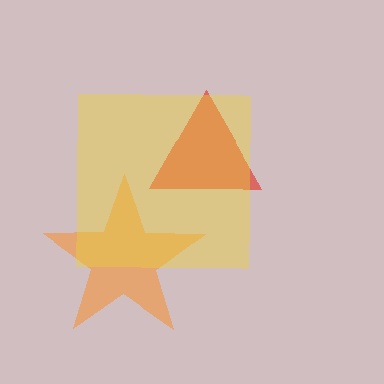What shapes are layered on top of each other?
The layered shapes are: an orange star, a red triangle, a yellow square.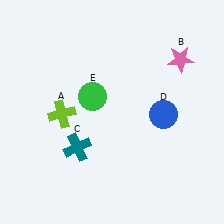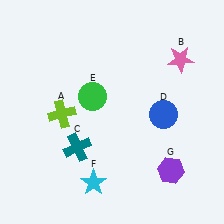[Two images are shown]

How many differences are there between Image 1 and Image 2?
There are 2 differences between the two images.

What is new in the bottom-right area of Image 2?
A purple hexagon (G) was added in the bottom-right area of Image 2.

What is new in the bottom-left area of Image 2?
A cyan star (F) was added in the bottom-left area of Image 2.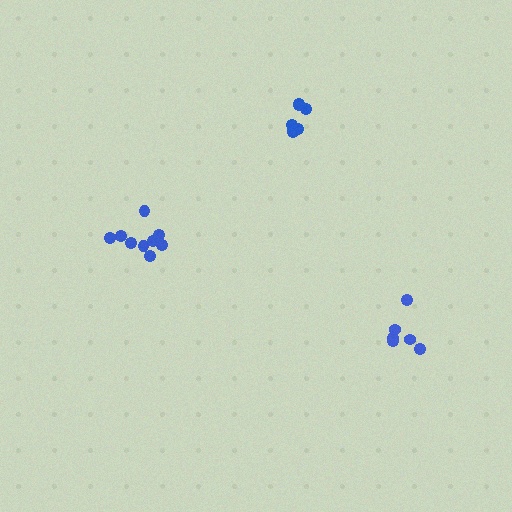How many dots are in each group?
Group 1: 7 dots, Group 2: 9 dots, Group 3: 6 dots (22 total).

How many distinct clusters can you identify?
There are 3 distinct clusters.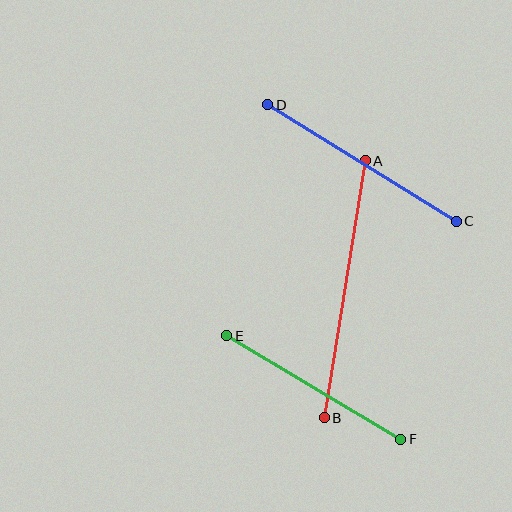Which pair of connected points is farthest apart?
Points A and B are farthest apart.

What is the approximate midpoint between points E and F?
The midpoint is at approximately (314, 388) pixels.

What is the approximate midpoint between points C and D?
The midpoint is at approximately (362, 163) pixels.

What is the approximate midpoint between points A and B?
The midpoint is at approximately (345, 289) pixels.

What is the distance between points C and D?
The distance is approximately 222 pixels.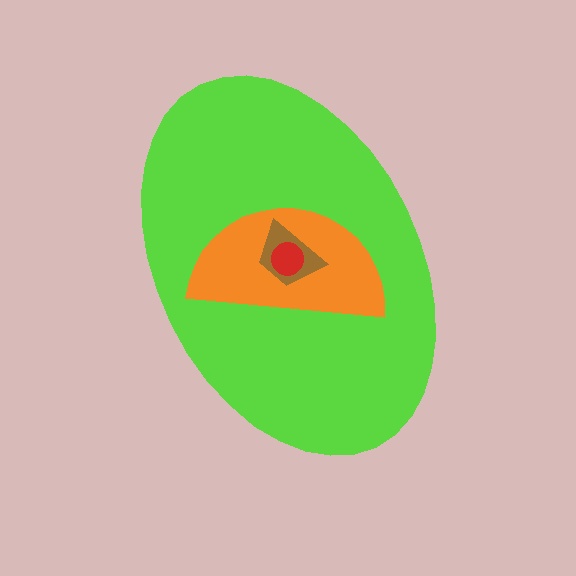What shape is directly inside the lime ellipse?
The orange semicircle.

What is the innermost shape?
The red circle.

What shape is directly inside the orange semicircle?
The brown trapezoid.